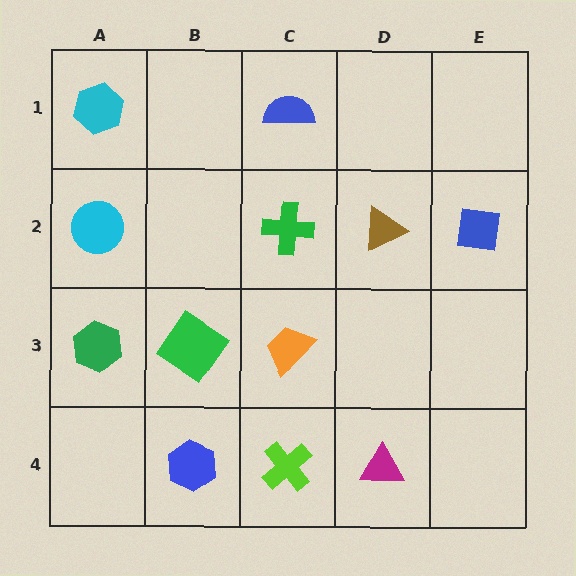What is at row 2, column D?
A brown triangle.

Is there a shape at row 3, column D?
No, that cell is empty.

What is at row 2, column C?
A green cross.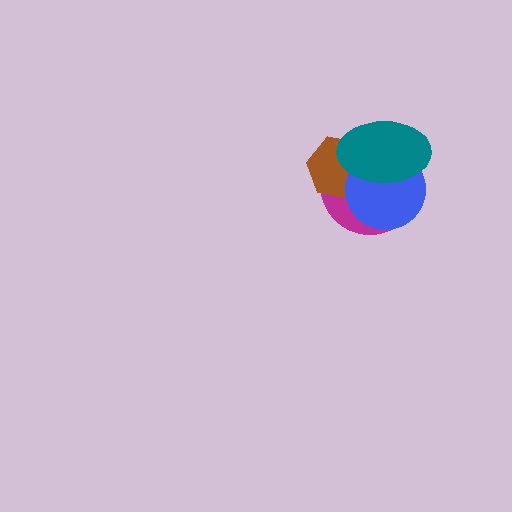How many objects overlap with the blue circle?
3 objects overlap with the blue circle.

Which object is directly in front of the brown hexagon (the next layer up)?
The blue circle is directly in front of the brown hexagon.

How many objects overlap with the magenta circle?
3 objects overlap with the magenta circle.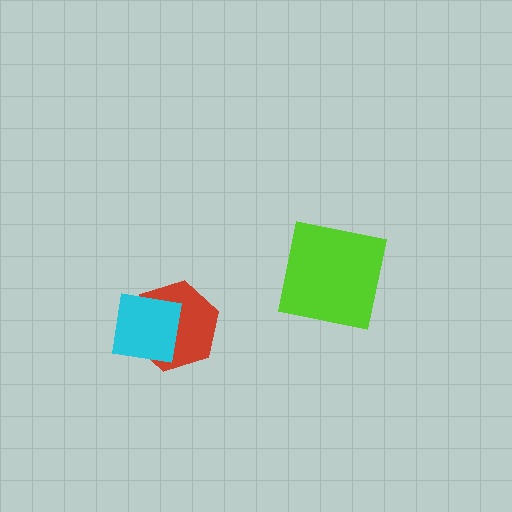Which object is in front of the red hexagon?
The cyan square is in front of the red hexagon.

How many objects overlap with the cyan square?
1 object overlaps with the cyan square.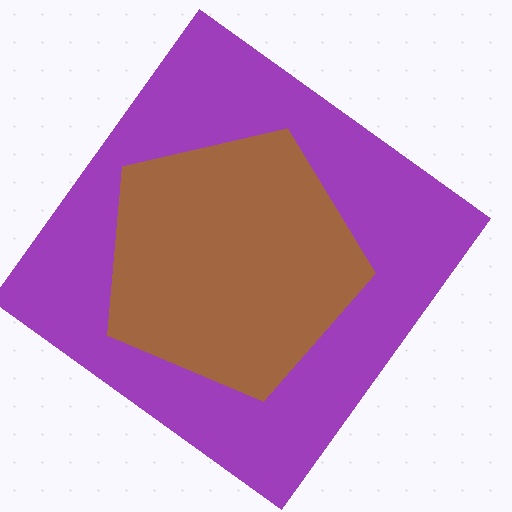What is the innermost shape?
The brown pentagon.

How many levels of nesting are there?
2.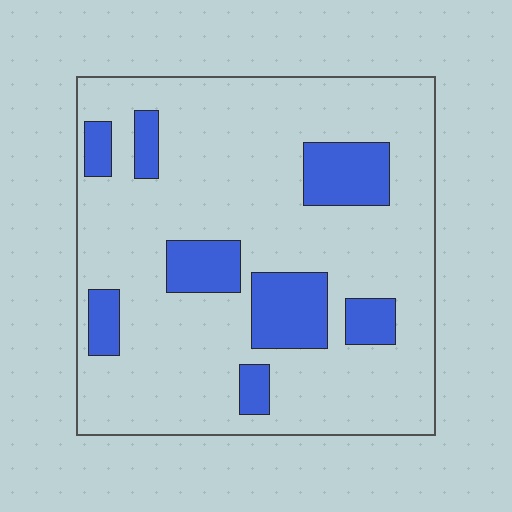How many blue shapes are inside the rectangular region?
8.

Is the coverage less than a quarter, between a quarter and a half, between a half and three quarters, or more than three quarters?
Less than a quarter.